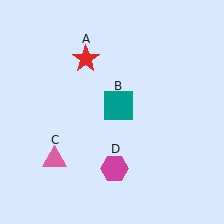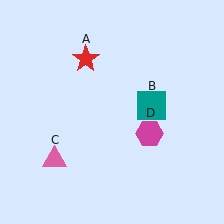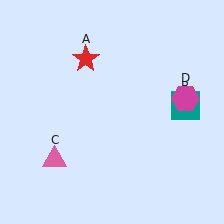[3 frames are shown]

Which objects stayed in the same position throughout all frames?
Red star (object A) and pink triangle (object C) remained stationary.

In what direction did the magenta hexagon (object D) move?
The magenta hexagon (object D) moved up and to the right.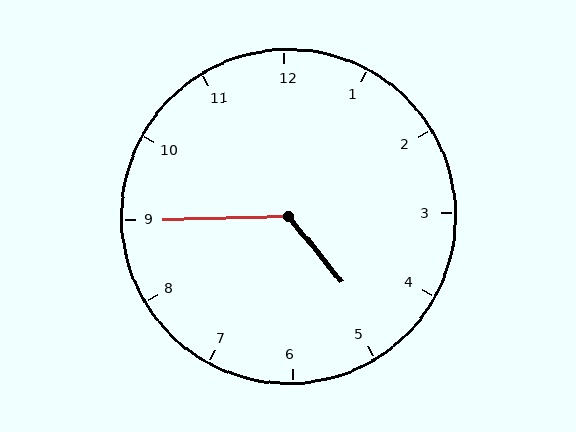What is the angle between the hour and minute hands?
Approximately 128 degrees.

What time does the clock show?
4:45.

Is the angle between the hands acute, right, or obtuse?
It is obtuse.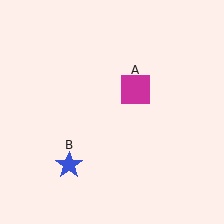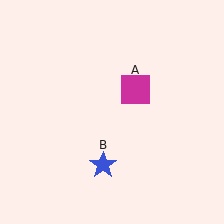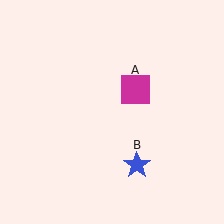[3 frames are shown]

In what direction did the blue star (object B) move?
The blue star (object B) moved right.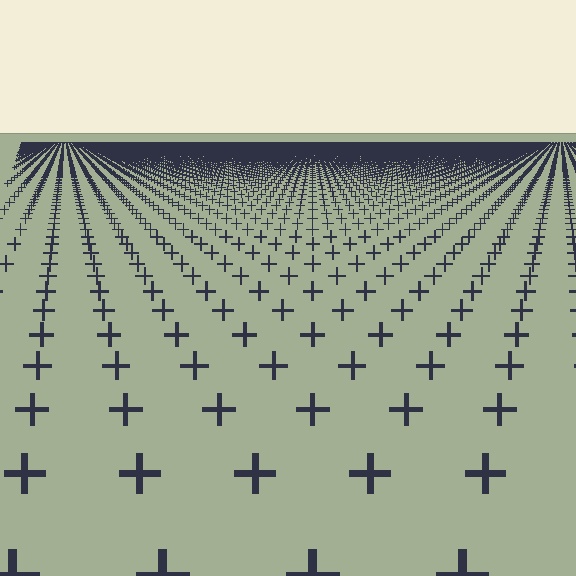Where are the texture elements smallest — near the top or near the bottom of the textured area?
Near the top.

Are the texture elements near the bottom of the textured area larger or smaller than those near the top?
Larger. Near the bottom, elements are closer to the viewer and appear at a bigger on-screen size.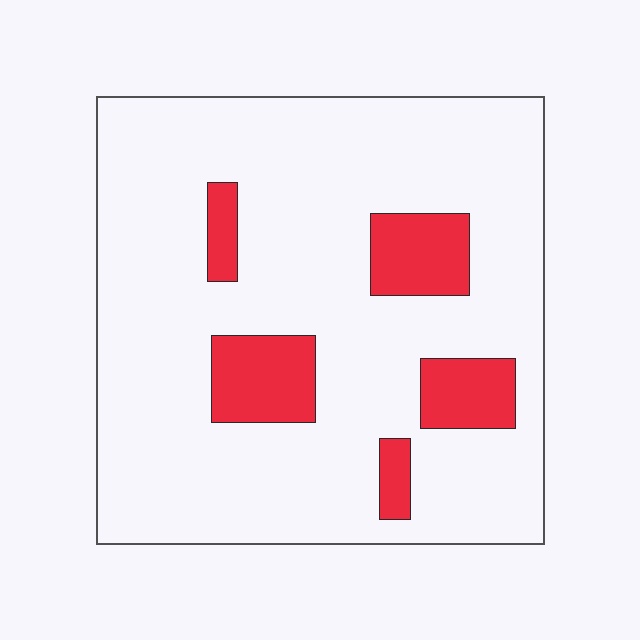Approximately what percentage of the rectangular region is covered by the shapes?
Approximately 15%.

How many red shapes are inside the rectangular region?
5.